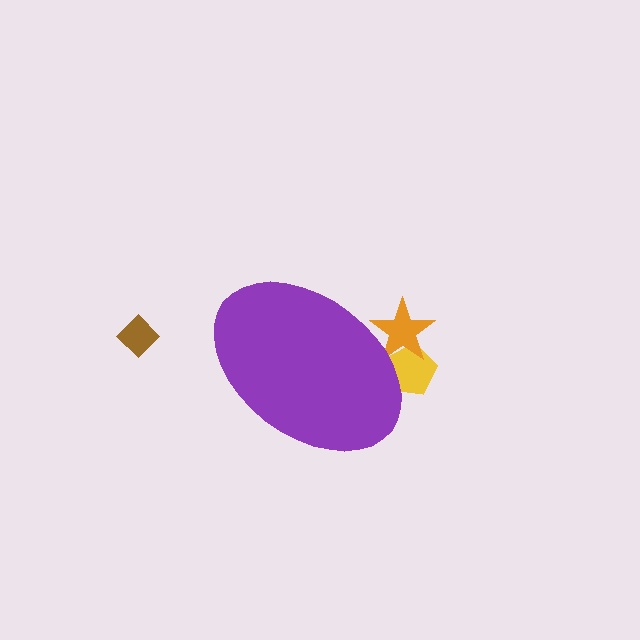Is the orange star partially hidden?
Yes, the orange star is partially hidden behind the purple ellipse.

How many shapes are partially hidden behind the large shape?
2 shapes are partially hidden.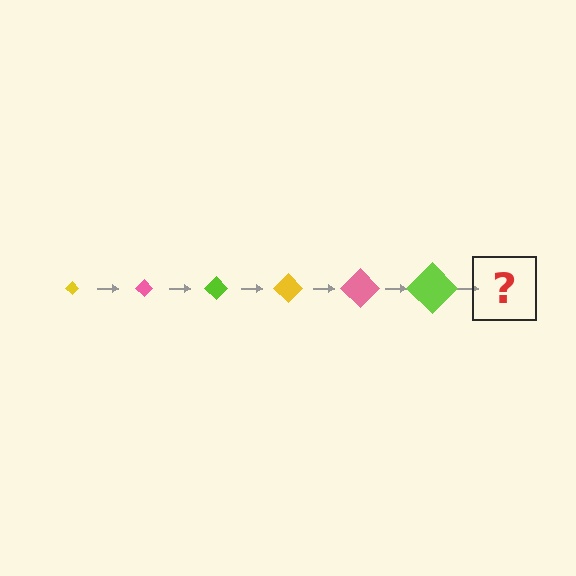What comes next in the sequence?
The next element should be a yellow diamond, larger than the previous one.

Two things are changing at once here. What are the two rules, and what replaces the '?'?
The two rules are that the diamond grows larger each step and the color cycles through yellow, pink, and lime. The '?' should be a yellow diamond, larger than the previous one.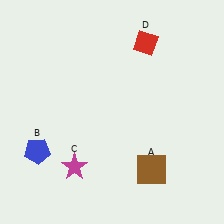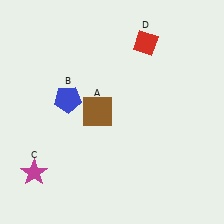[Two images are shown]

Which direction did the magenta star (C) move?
The magenta star (C) moved left.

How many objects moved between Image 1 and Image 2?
3 objects moved between the two images.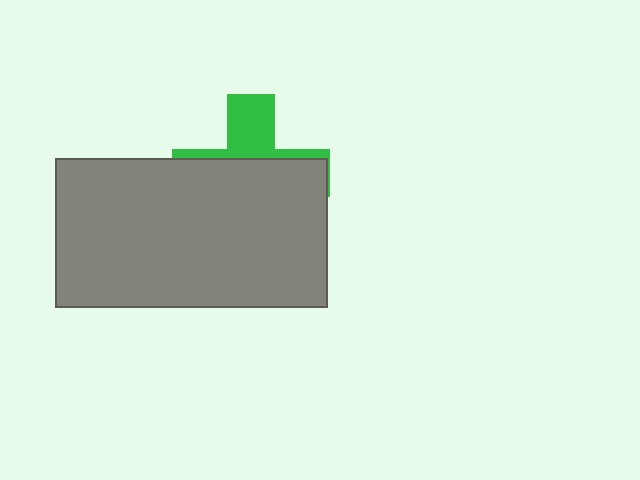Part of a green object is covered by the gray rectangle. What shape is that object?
It is a cross.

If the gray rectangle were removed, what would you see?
You would see the complete green cross.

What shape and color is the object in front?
The object in front is a gray rectangle.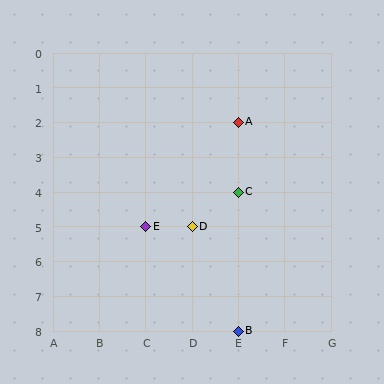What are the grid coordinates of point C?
Point C is at grid coordinates (E, 4).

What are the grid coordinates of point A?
Point A is at grid coordinates (E, 2).